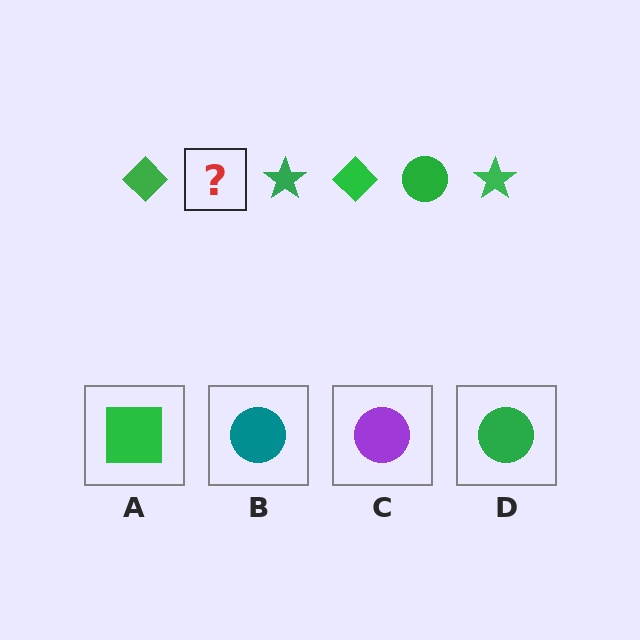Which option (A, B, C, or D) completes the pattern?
D.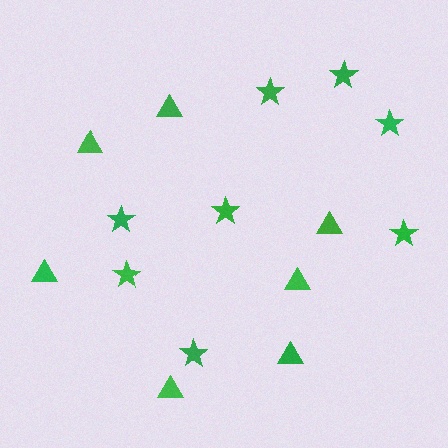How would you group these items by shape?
There are 2 groups: one group of triangles (7) and one group of stars (8).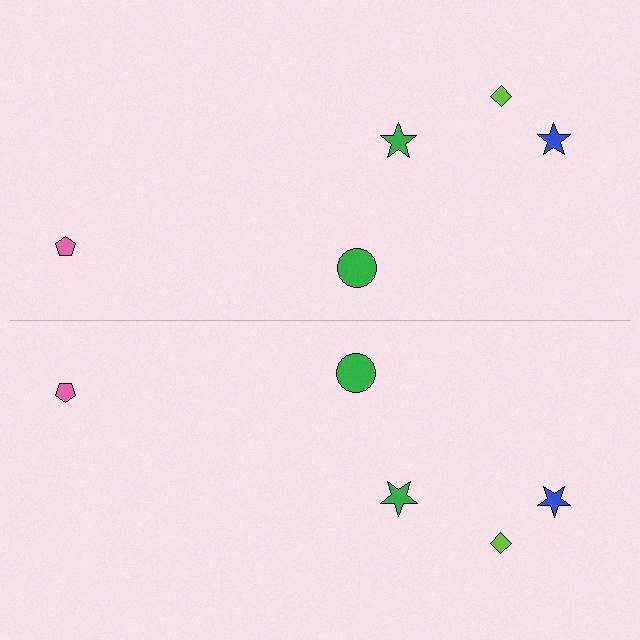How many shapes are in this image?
There are 10 shapes in this image.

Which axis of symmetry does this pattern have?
The pattern has a horizontal axis of symmetry running through the center of the image.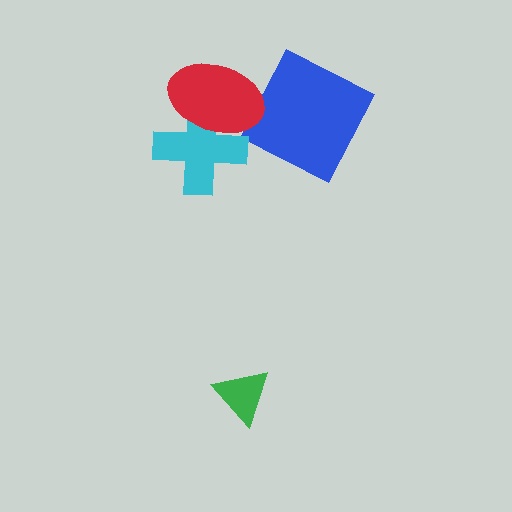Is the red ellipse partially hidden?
No, no other shape covers it.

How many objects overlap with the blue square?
0 objects overlap with the blue square.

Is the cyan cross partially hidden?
Yes, it is partially covered by another shape.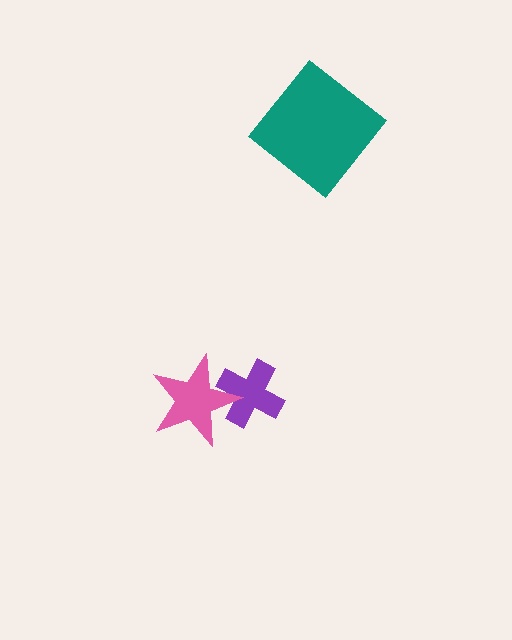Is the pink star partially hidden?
No, no other shape covers it.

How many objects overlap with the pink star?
1 object overlaps with the pink star.